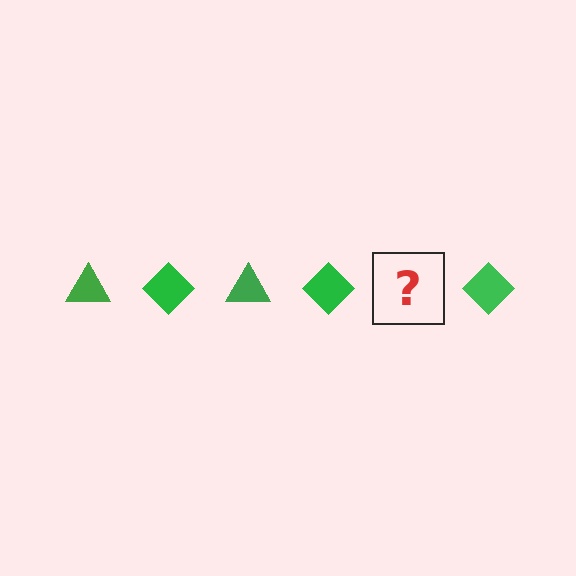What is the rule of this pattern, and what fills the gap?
The rule is that the pattern cycles through triangle, diamond shapes in green. The gap should be filled with a green triangle.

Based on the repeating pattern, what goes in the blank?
The blank should be a green triangle.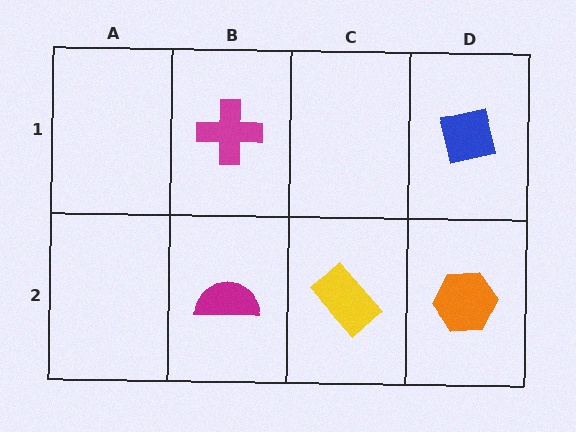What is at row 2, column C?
A yellow rectangle.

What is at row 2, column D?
An orange hexagon.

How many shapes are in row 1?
2 shapes.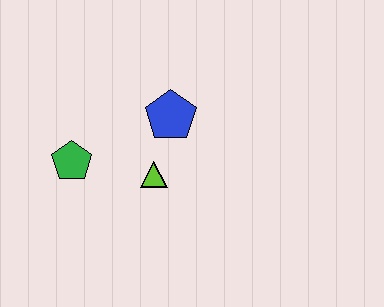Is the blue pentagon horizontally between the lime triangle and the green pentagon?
No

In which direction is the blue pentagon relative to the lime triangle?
The blue pentagon is above the lime triangle.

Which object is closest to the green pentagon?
The lime triangle is closest to the green pentagon.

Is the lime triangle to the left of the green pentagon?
No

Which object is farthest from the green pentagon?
The blue pentagon is farthest from the green pentagon.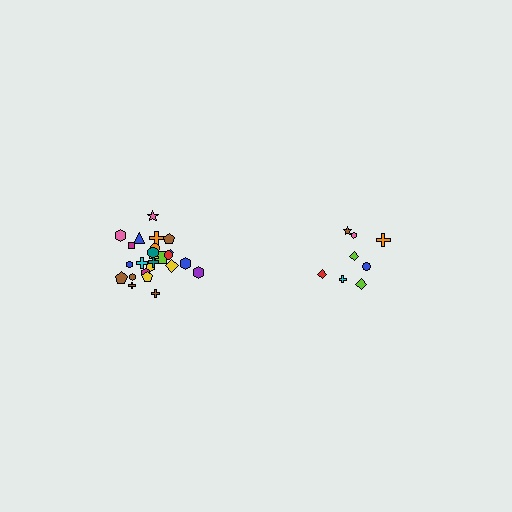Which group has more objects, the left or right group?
The left group.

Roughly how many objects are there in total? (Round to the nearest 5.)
Roughly 35 objects in total.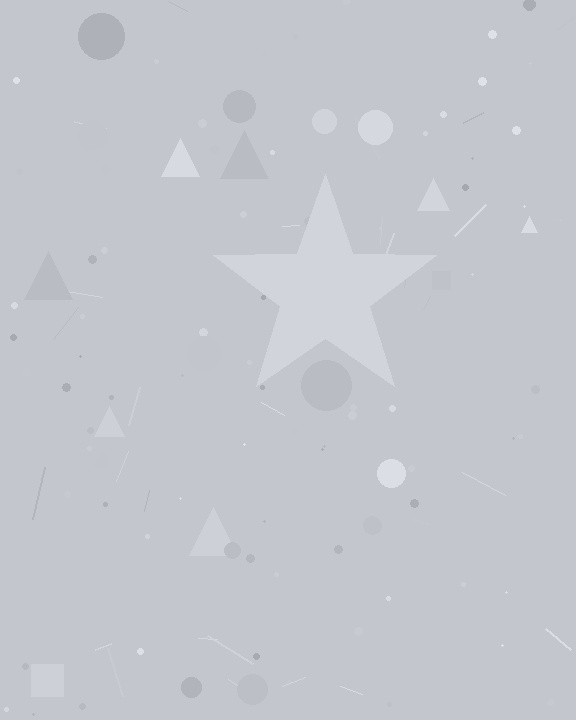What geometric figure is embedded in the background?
A star is embedded in the background.